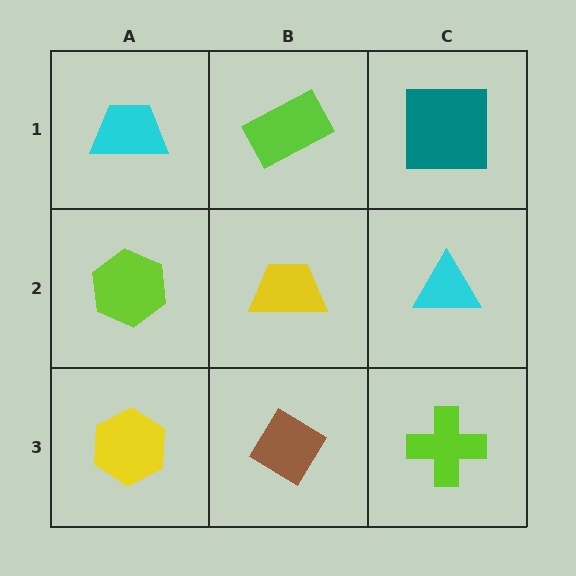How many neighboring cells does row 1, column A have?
2.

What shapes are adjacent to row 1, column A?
A lime hexagon (row 2, column A), a lime rectangle (row 1, column B).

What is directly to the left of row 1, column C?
A lime rectangle.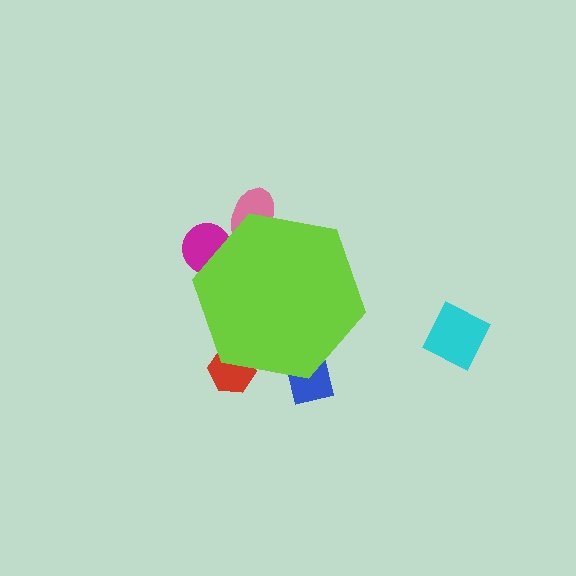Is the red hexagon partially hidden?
Yes, the red hexagon is partially hidden behind the lime hexagon.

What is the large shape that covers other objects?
A lime hexagon.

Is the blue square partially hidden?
Yes, the blue square is partially hidden behind the lime hexagon.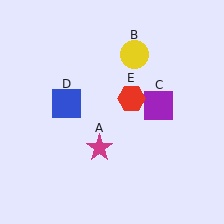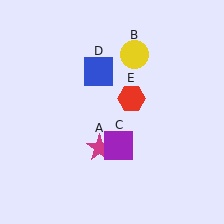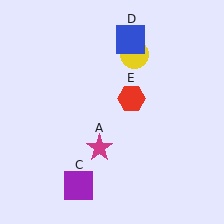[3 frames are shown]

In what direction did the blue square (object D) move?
The blue square (object D) moved up and to the right.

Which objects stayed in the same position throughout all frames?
Magenta star (object A) and yellow circle (object B) and red hexagon (object E) remained stationary.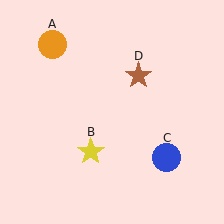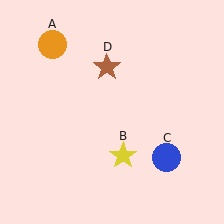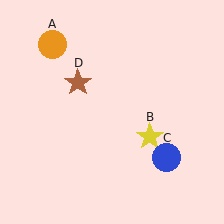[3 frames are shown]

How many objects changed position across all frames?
2 objects changed position: yellow star (object B), brown star (object D).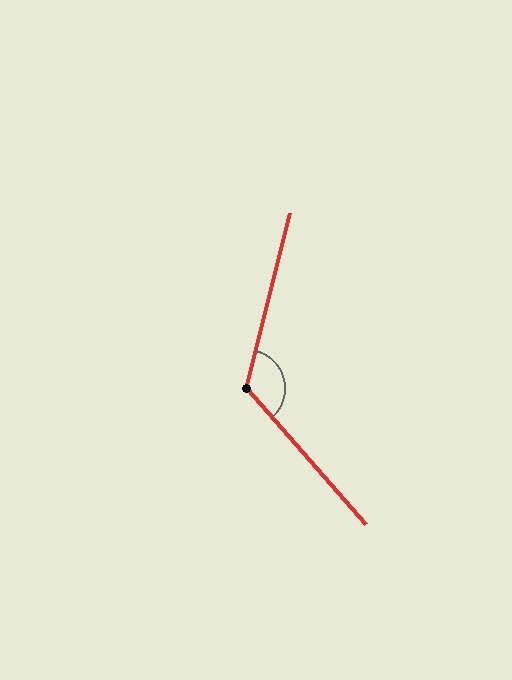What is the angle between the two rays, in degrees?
Approximately 125 degrees.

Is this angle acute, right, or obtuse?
It is obtuse.